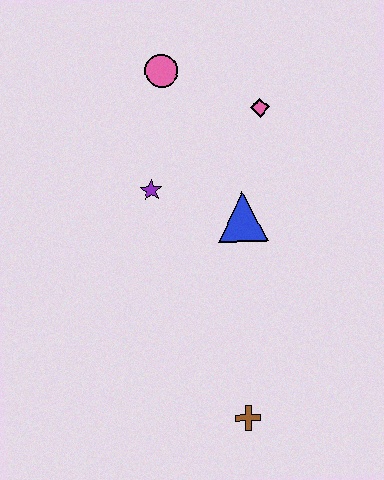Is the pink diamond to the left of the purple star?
No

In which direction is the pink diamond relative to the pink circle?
The pink diamond is to the right of the pink circle.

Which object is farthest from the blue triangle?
The brown cross is farthest from the blue triangle.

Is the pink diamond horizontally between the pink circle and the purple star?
No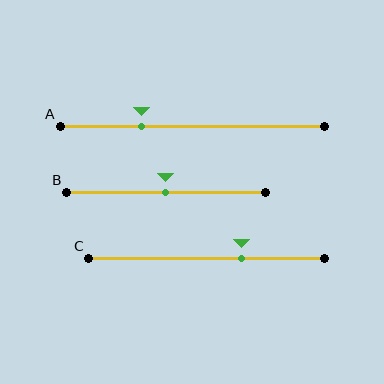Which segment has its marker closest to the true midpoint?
Segment B has its marker closest to the true midpoint.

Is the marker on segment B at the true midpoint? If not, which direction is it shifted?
Yes, the marker on segment B is at the true midpoint.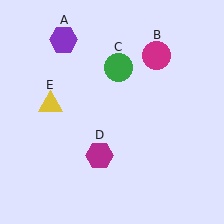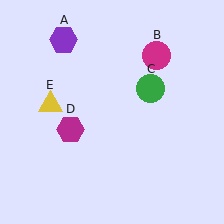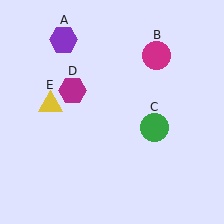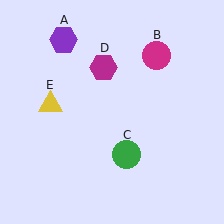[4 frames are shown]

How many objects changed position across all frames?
2 objects changed position: green circle (object C), magenta hexagon (object D).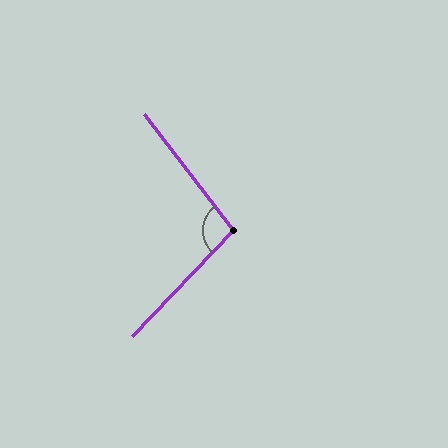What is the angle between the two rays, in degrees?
Approximately 99 degrees.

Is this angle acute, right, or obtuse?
It is obtuse.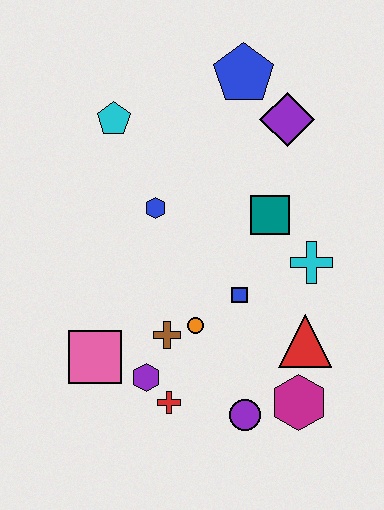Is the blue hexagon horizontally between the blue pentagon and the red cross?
No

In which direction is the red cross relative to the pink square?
The red cross is to the right of the pink square.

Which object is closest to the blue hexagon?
The cyan pentagon is closest to the blue hexagon.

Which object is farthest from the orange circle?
The blue pentagon is farthest from the orange circle.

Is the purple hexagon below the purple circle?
No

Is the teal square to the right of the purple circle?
Yes